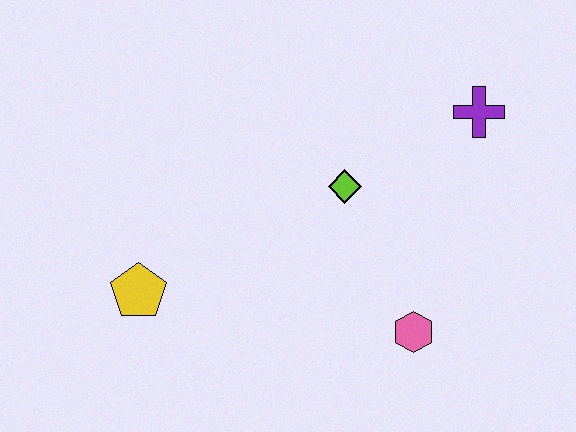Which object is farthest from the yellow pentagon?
The purple cross is farthest from the yellow pentagon.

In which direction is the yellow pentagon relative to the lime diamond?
The yellow pentagon is to the left of the lime diamond.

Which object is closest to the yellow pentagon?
The lime diamond is closest to the yellow pentagon.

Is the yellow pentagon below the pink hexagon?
No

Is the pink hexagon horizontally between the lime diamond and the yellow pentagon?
No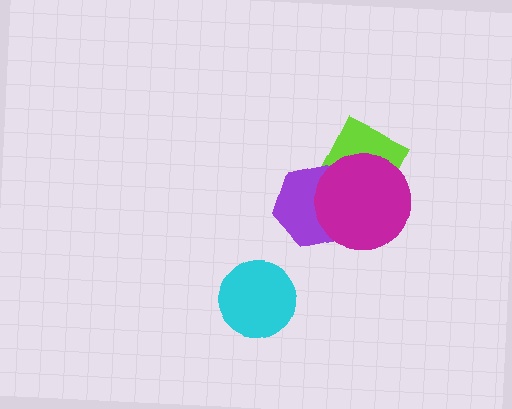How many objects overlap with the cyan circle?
0 objects overlap with the cyan circle.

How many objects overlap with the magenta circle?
2 objects overlap with the magenta circle.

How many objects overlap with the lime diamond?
2 objects overlap with the lime diamond.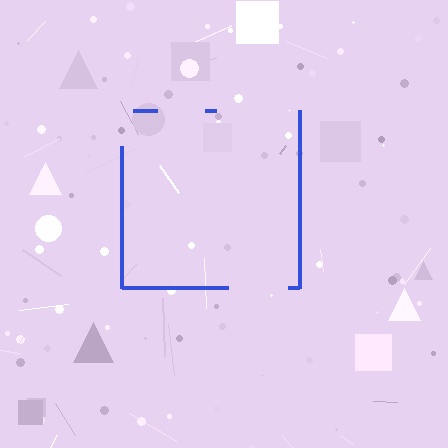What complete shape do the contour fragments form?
The contour fragments form a square.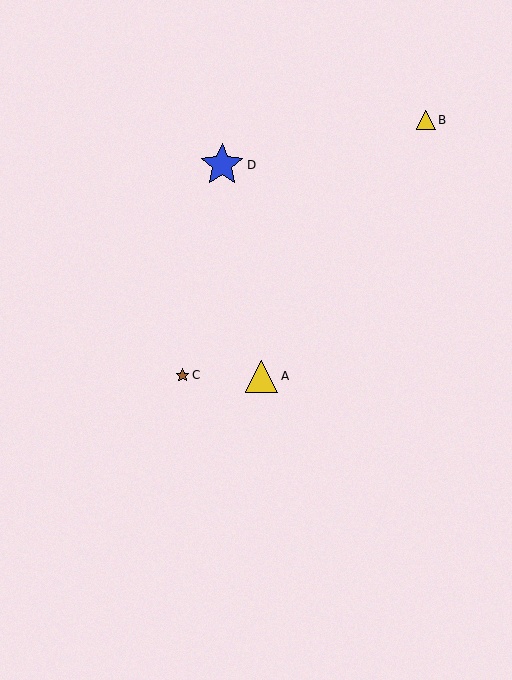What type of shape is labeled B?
Shape B is a yellow triangle.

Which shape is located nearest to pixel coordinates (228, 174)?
The blue star (labeled D) at (222, 165) is nearest to that location.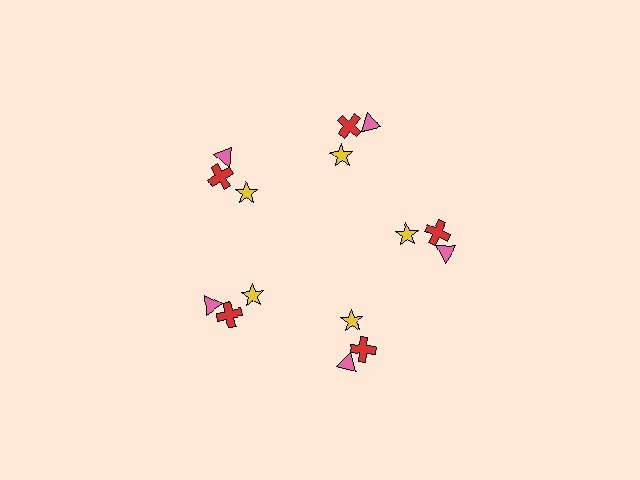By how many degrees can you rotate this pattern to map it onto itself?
The pattern maps onto itself every 72 degrees of rotation.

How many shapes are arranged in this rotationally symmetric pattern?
There are 15 shapes, arranged in 5 groups of 3.